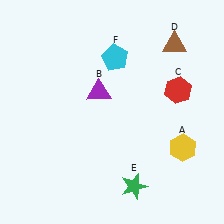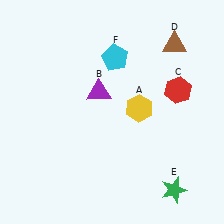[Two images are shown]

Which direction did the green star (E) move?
The green star (E) moved right.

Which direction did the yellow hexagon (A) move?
The yellow hexagon (A) moved left.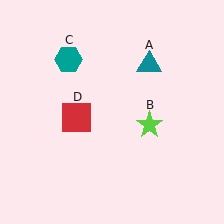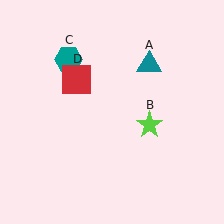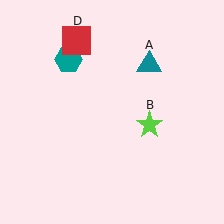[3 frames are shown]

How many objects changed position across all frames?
1 object changed position: red square (object D).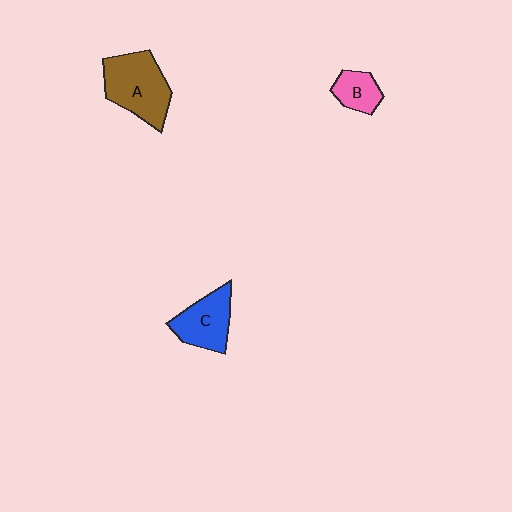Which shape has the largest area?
Shape A (brown).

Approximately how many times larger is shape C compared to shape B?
Approximately 1.7 times.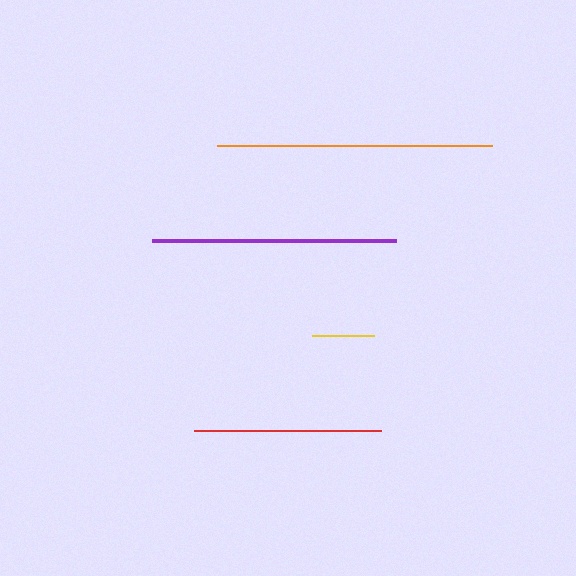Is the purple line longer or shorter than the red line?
The purple line is longer than the red line.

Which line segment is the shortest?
The yellow line is the shortest at approximately 62 pixels.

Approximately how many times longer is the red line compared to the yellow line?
The red line is approximately 3.0 times the length of the yellow line.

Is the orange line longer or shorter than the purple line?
The orange line is longer than the purple line.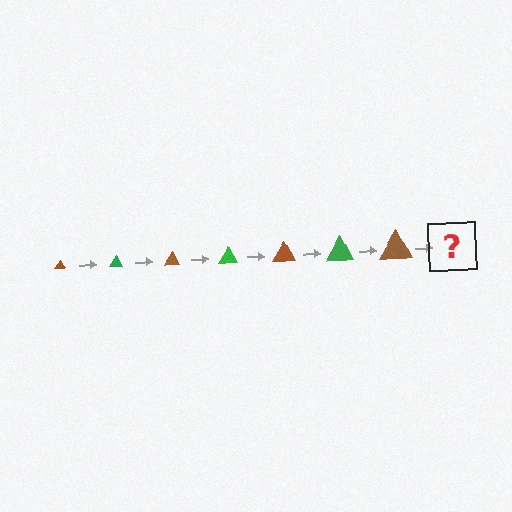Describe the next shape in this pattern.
It should be a green triangle, larger than the previous one.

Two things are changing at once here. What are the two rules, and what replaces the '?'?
The two rules are that the triangle grows larger each step and the color cycles through brown and green. The '?' should be a green triangle, larger than the previous one.